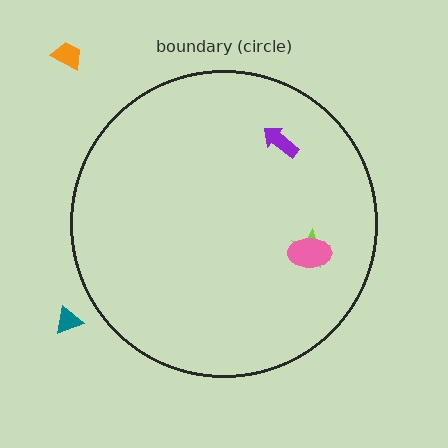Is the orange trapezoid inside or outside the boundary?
Outside.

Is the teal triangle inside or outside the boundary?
Outside.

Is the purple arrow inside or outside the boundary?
Inside.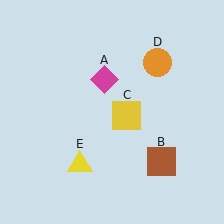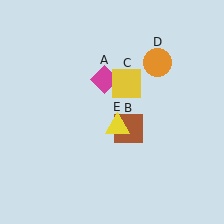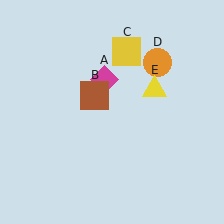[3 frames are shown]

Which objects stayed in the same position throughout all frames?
Magenta diamond (object A) and orange circle (object D) remained stationary.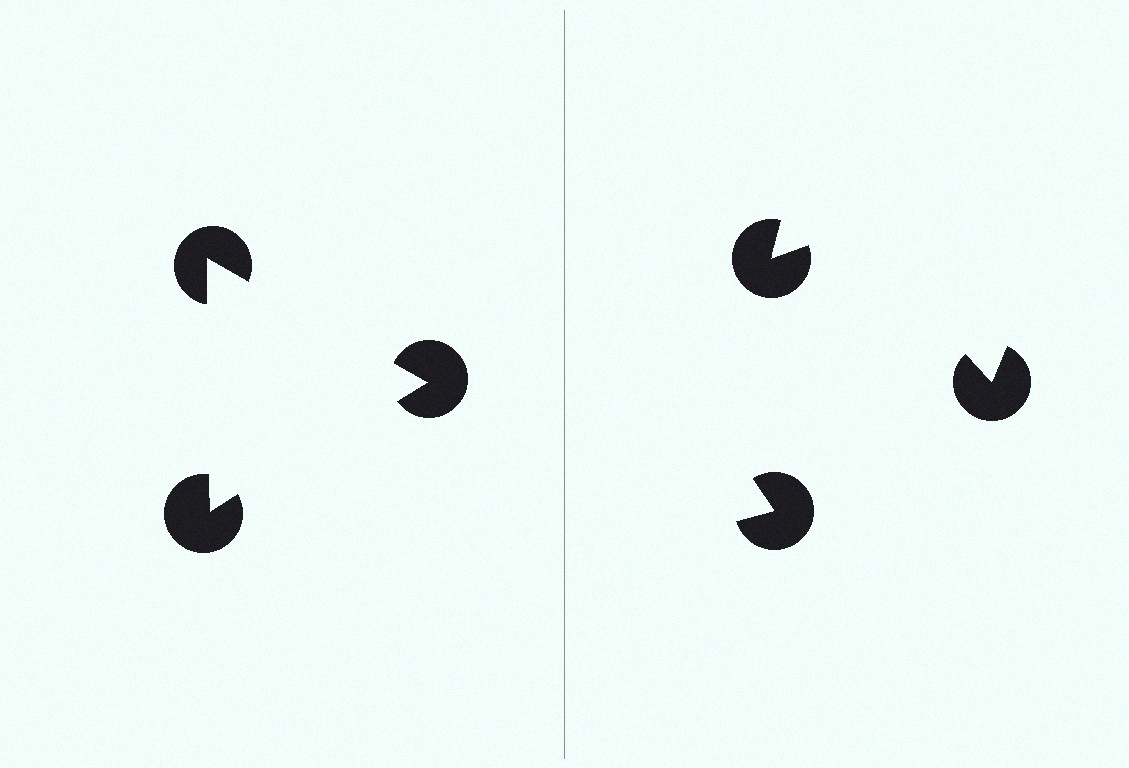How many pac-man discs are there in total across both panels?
6 — 3 on each side.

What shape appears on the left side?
An illusory triangle.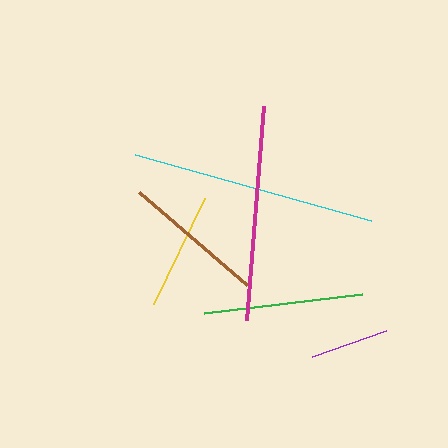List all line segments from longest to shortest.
From longest to shortest: cyan, magenta, green, brown, yellow, purple.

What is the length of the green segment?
The green segment is approximately 159 pixels long.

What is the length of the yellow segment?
The yellow segment is approximately 118 pixels long.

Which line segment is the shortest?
The purple line is the shortest at approximately 79 pixels.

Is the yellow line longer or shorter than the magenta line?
The magenta line is longer than the yellow line.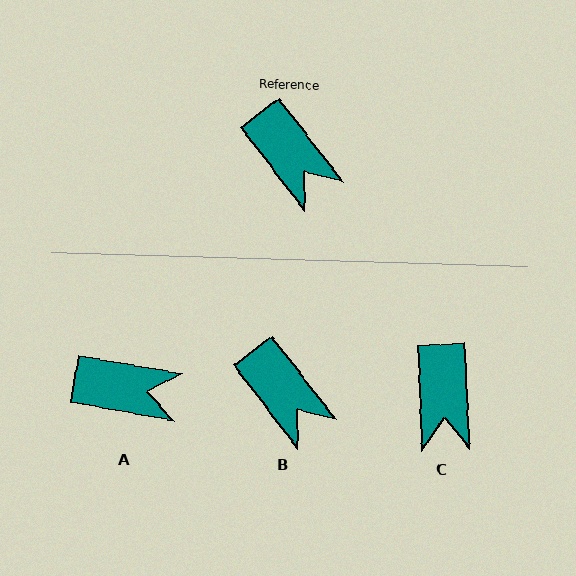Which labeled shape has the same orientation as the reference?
B.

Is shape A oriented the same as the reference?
No, it is off by about 43 degrees.